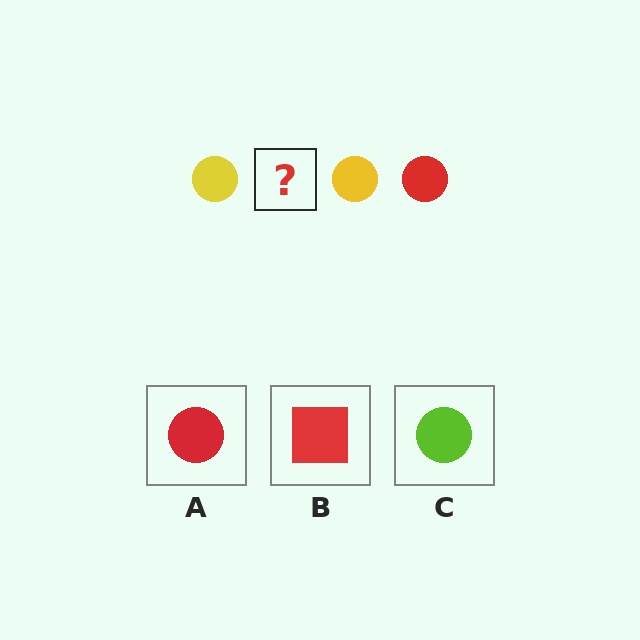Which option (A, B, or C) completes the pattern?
A.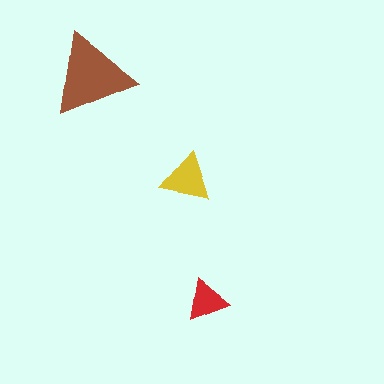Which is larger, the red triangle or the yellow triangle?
The yellow one.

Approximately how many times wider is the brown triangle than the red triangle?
About 2 times wider.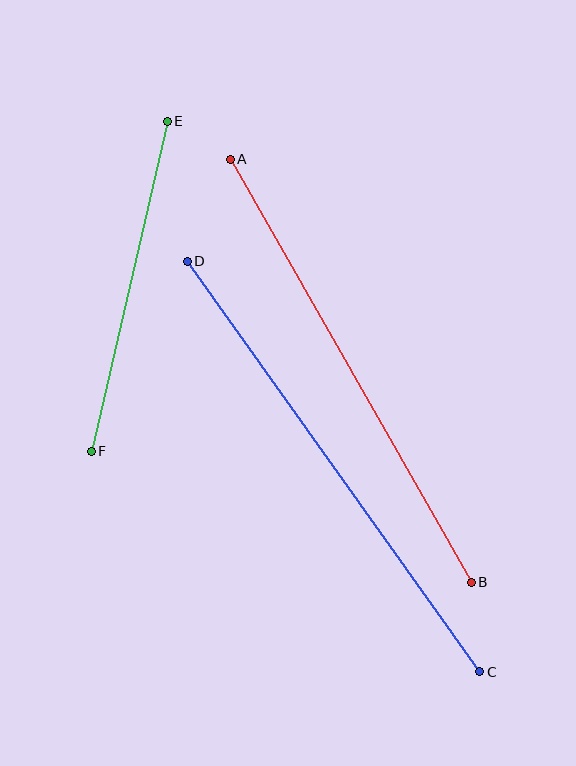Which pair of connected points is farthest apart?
Points C and D are farthest apart.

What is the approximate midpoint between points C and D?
The midpoint is at approximately (333, 466) pixels.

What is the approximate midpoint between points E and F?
The midpoint is at approximately (129, 286) pixels.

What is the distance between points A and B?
The distance is approximately 487 pixels.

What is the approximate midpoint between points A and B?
The midpoint is at approximately (351, 371) pixels.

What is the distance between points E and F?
The distance is approximately 338 pixels.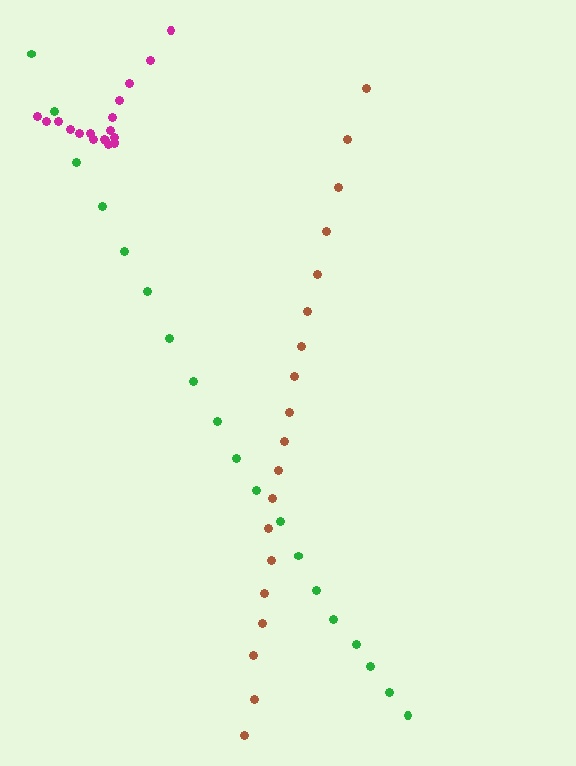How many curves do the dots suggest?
There are 3 distinct paths.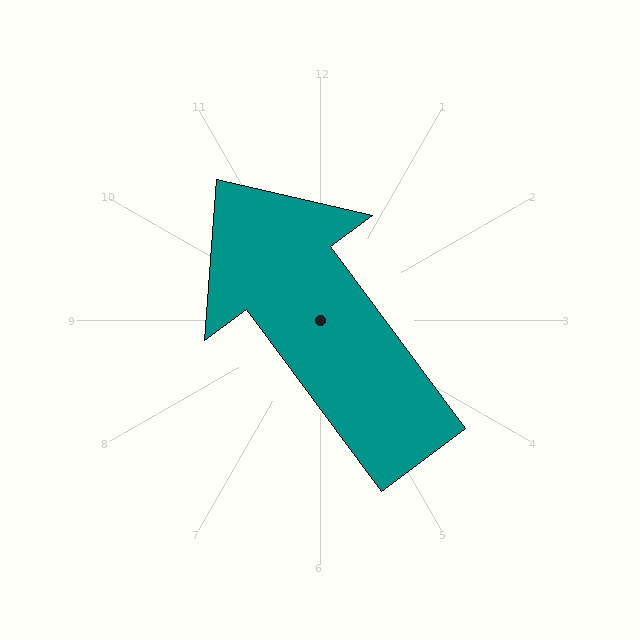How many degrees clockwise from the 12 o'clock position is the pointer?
Approximately 323 degrees.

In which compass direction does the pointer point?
Northwest.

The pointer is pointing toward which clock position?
Roughly 11 o'clock.